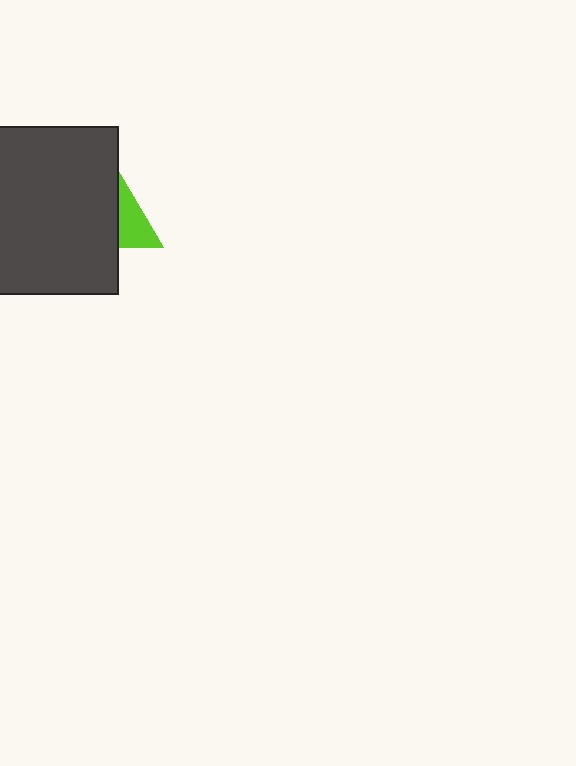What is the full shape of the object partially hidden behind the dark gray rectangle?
The partially hidden object is a lime triangle.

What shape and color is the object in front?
The object in front is a dark gray rectangle.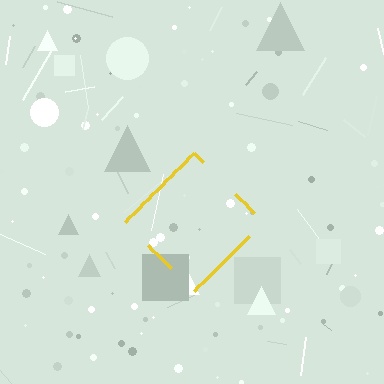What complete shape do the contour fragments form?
The contour fragments form a diamond.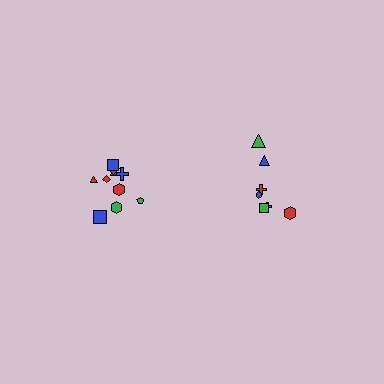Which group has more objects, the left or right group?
The left group.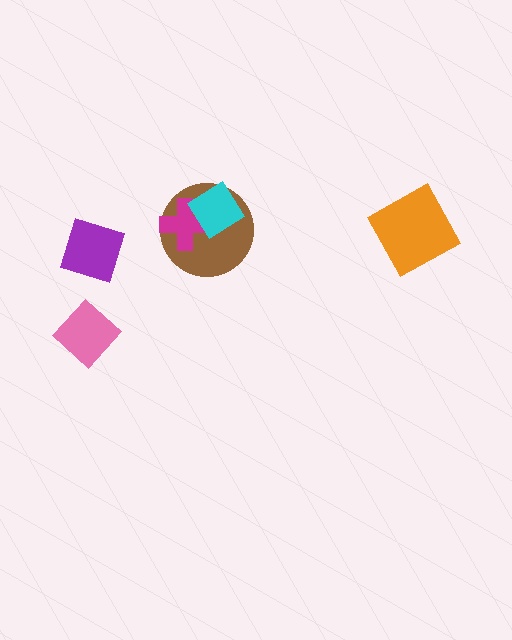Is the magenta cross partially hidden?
Yes, it is partially covered by another shape.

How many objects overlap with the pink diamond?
0 objects overlap with the pink diamond.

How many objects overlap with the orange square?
0 objects overlap with the orange square.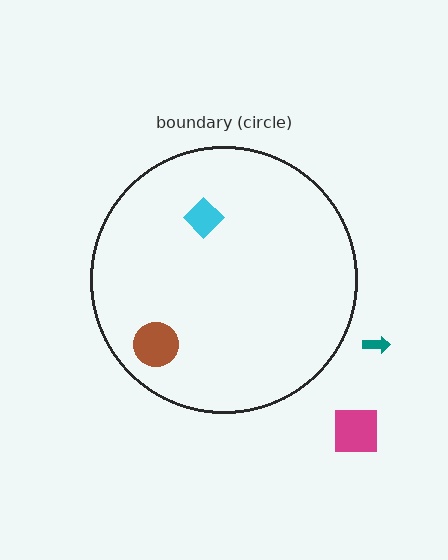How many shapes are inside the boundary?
2 inside, 2 outside.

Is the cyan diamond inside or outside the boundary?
Inside.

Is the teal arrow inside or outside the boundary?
Outside.